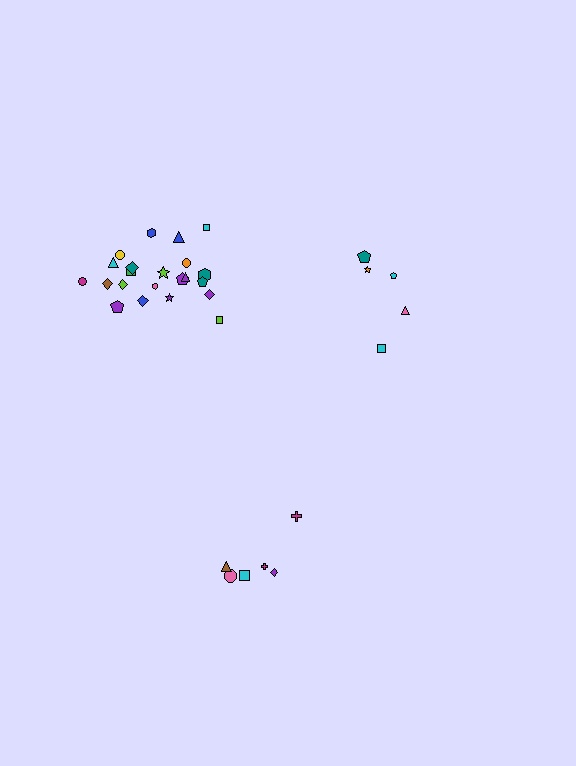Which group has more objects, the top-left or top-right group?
The top-left group.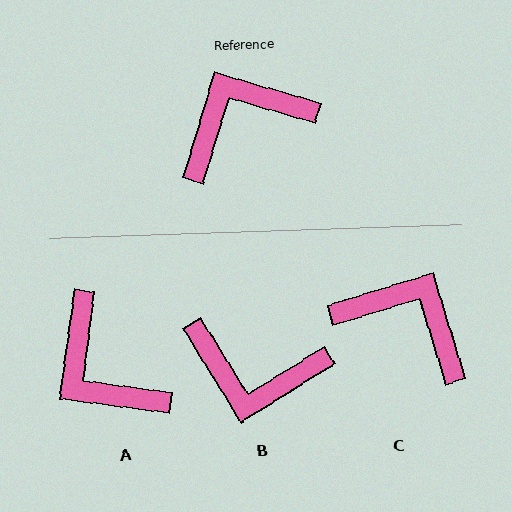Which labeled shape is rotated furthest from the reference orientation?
B, about 138 degrees away.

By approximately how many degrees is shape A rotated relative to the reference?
Approximately 99 degrees counter-clockwise.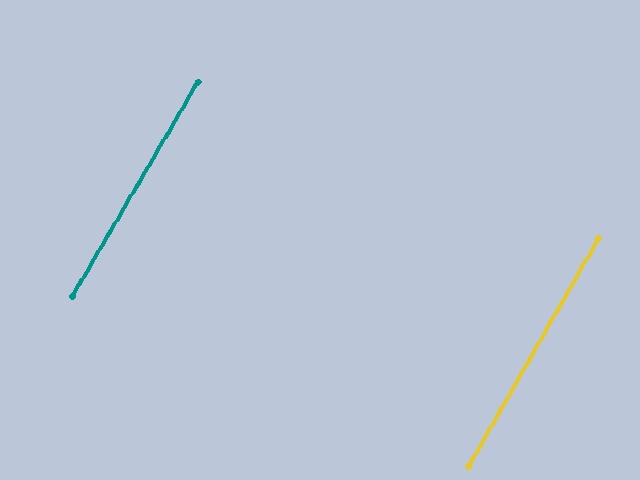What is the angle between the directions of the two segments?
Approximately 1 degree.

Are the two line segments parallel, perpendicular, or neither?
Parallel — their directions differ by only 0.6°.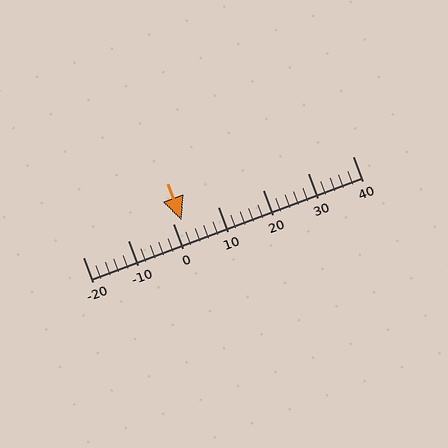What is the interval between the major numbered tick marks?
The major tick marks are spaced 10 units apart.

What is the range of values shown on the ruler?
The ruler shows values from -20 to 40.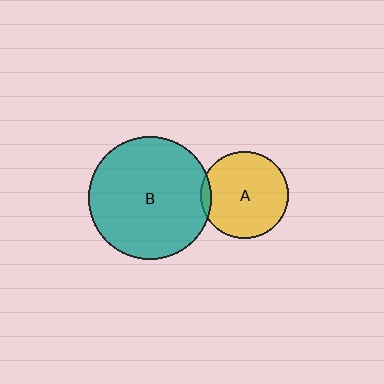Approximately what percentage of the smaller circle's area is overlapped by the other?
Approximately 5%.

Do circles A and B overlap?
Yes.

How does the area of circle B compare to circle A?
Approximately 2.0 times.